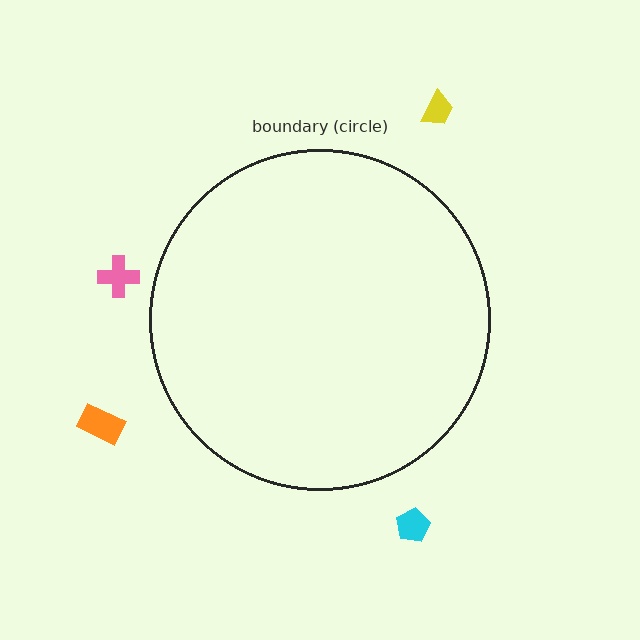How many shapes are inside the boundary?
0 inside, 4 outside.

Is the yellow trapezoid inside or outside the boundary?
Outside.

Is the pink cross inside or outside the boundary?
Outside.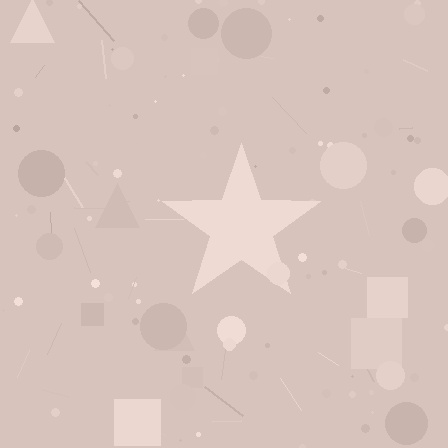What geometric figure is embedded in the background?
A star is embedded in the background.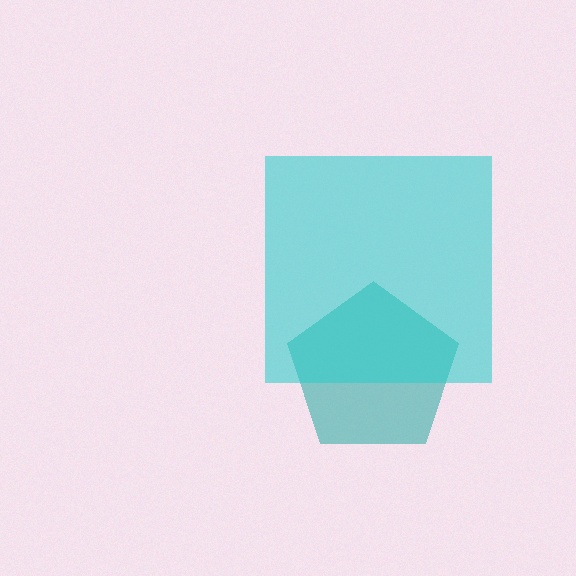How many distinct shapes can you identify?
There are 2 distinct shapes: a teal pentagon, a cyan square.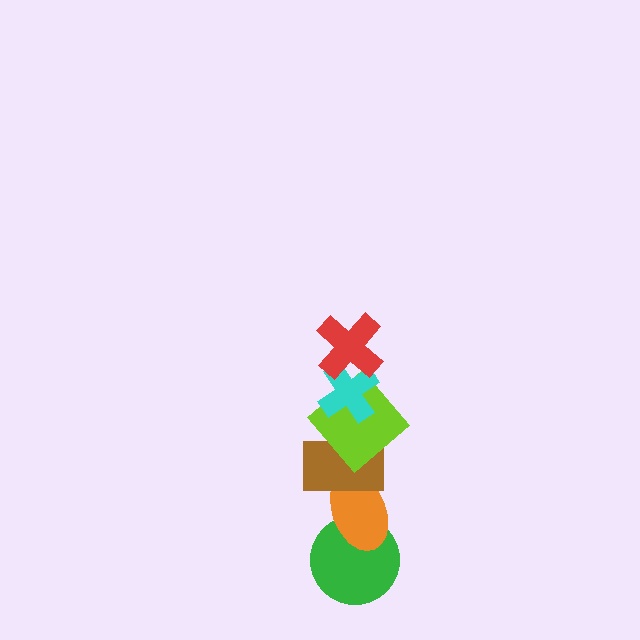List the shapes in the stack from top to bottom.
From top to bottom: the red cross, the cyan cross, the lime diamond, the brown rectangle, the orange ellipse, the green circle.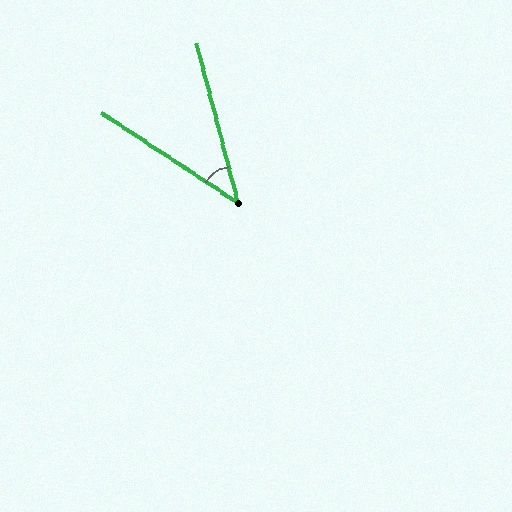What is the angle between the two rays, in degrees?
Approximately 42 degrees.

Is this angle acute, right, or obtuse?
It is acute.